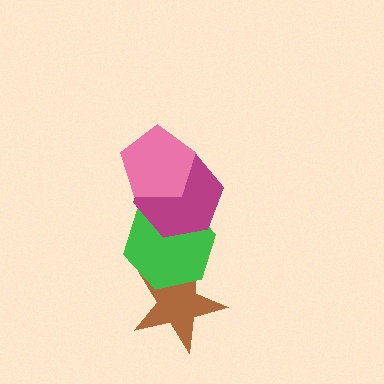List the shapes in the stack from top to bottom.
From top to bottom: the pink pentagon, the magenta hexagon, the green hexagon, the brown star.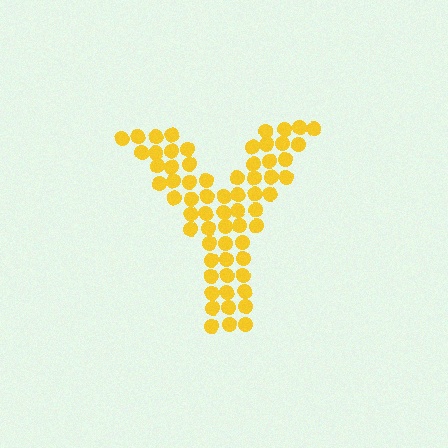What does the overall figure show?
The overall figure shows the letter Y.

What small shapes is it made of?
It is made of small circles.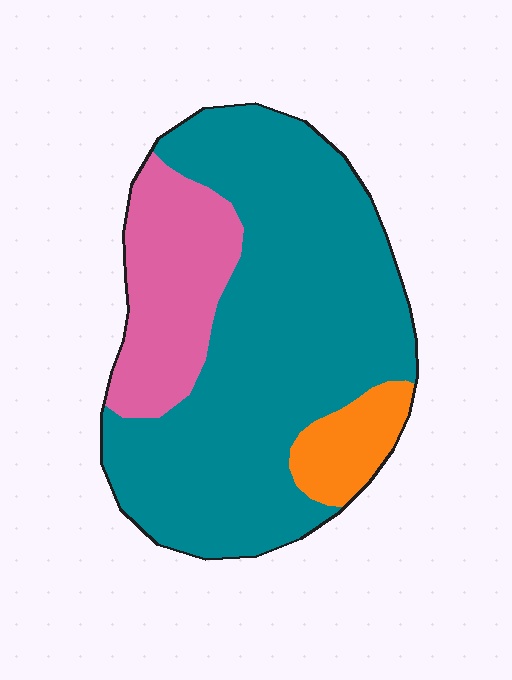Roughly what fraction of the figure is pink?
Pink covers around 20% of the figure.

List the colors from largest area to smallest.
From largest to smallest: teal, pink, orange.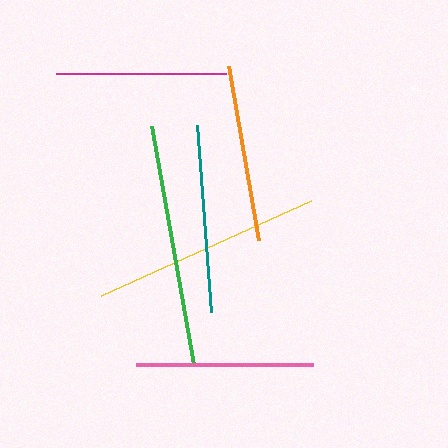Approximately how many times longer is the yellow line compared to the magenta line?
The yellow line is approximately 1.4 times the length of the magenta line.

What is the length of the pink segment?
The pink segment is approximately 177 pixels long.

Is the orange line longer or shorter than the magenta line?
The orange line is longer than the magenta line.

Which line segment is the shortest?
The magenta line is the shortest at approximately 171 pixels.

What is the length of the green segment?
The green segment is approximately 242 pixels long.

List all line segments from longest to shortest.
From longest to shortest: green, yellow, teal, pink, orange, magenta.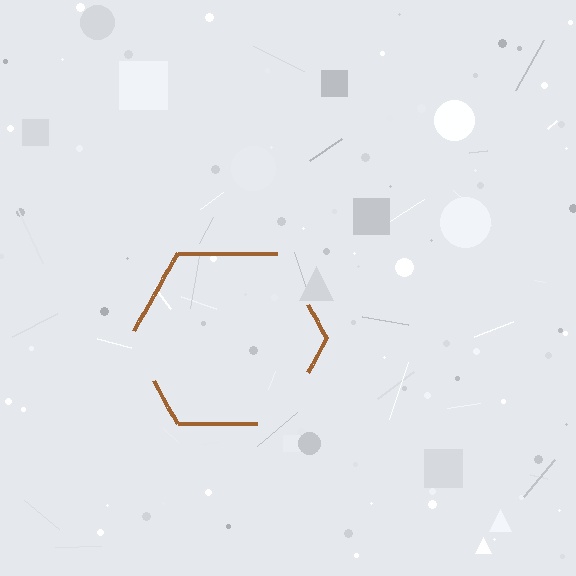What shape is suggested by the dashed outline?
The dashed outline suggests a hexagon.